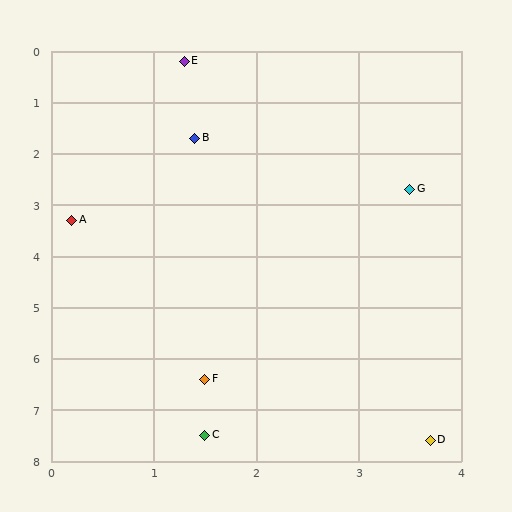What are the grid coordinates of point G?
Point G is at approximately (3.5, 2.7).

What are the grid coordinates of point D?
Point D is at approximately (3.7, 7.6).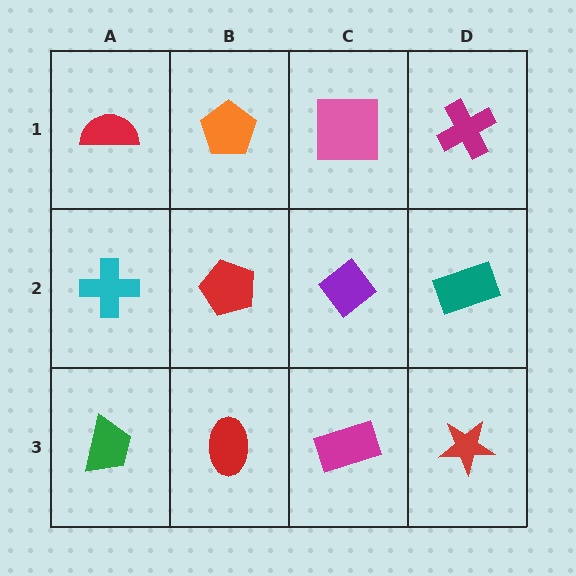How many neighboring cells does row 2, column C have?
4.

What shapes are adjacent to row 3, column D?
A teal rectangle (row 2, column D), a magenta rectangle (row 3, column C).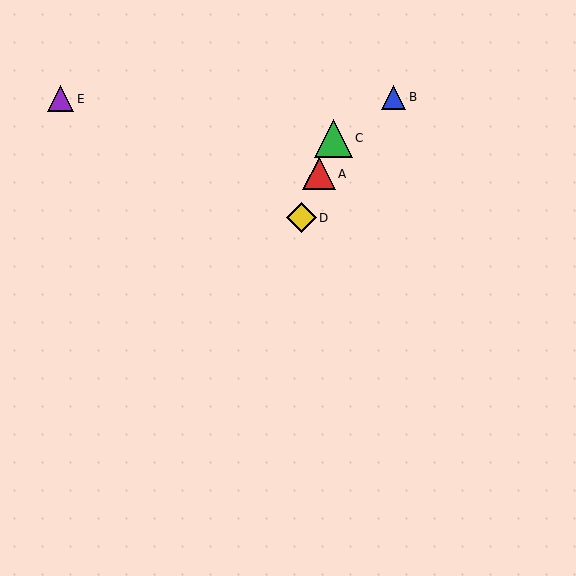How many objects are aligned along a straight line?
3 objects (A, C, D) are aligned along a straight line.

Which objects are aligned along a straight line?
Objects A, C, D are aligned along a straight line.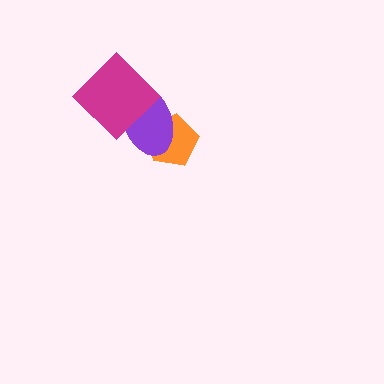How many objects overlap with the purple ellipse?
2 objects overlap with the purple ellipse.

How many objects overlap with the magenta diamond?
1 object overlaps with the magenta diamond.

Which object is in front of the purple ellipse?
The magenta diamond is in front of the purple ellipse.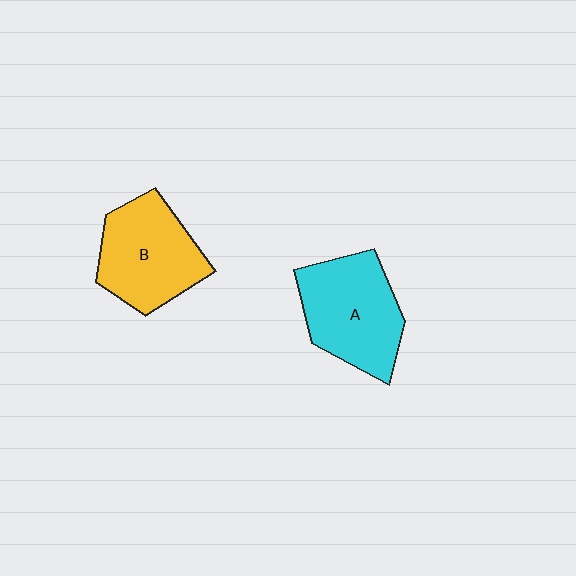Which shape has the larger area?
Shape A (cyan).